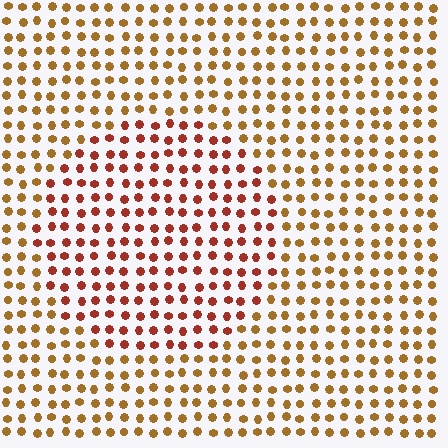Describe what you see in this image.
The image is filled with small brown elements in a uniform arrangement. A circle-shaped region is visible where the elements are tinted to a slightly different hue, forming a subtle color boundary.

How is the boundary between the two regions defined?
The boundary is defined purely by a slight shift in hue (about 32 degrees). Spacing, size, and orientation are identical on both sides.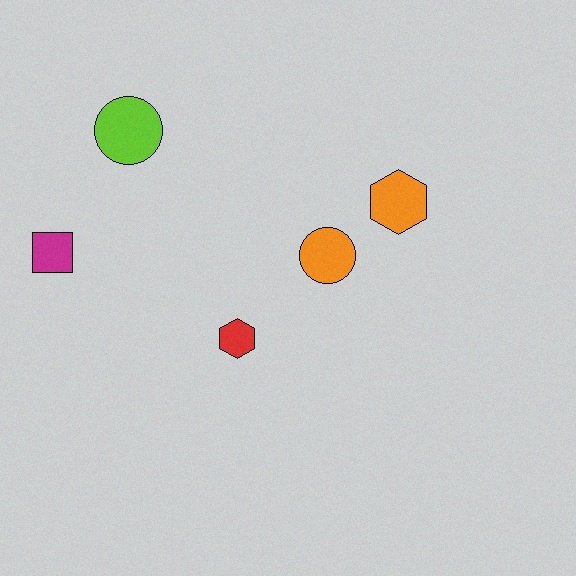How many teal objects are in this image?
There are no teal objects.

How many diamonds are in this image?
There are no diamonds.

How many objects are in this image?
There are 5 objects.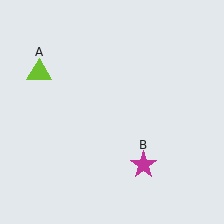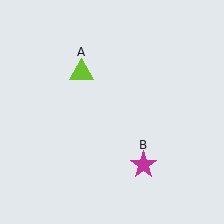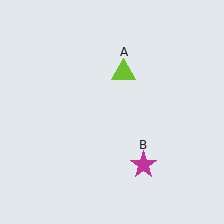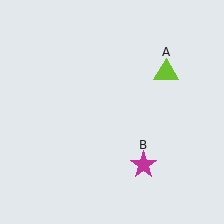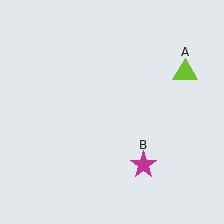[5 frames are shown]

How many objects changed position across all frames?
1 object changed position: lime triangle (object A).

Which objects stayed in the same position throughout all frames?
Magenta star (object B) remained stationary.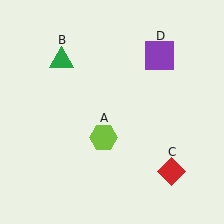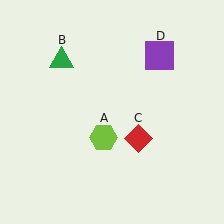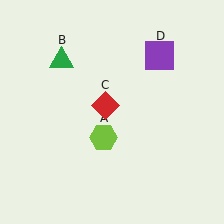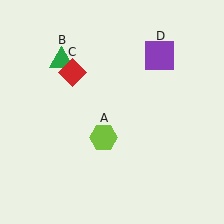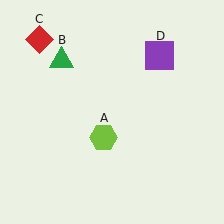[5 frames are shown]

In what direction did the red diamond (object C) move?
The red diamond (object C) moved up and to the left.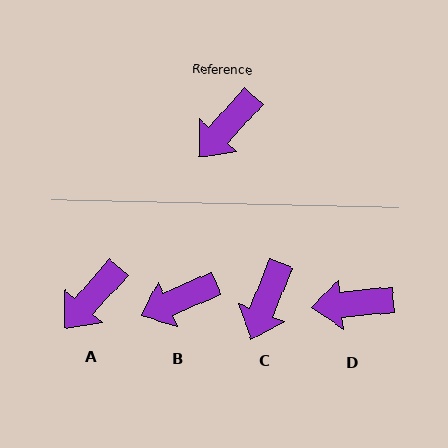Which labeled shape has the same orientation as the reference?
A.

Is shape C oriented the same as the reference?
No, it is off by about 20 degrees.